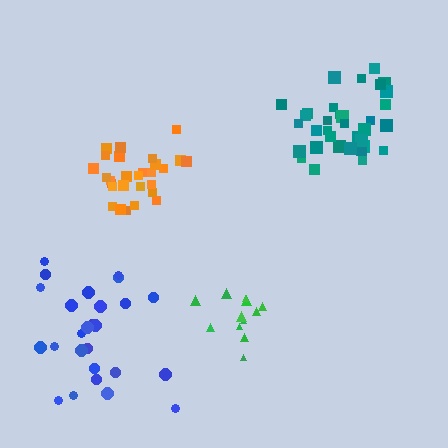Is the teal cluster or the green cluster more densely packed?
Teal.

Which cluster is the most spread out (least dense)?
Blue.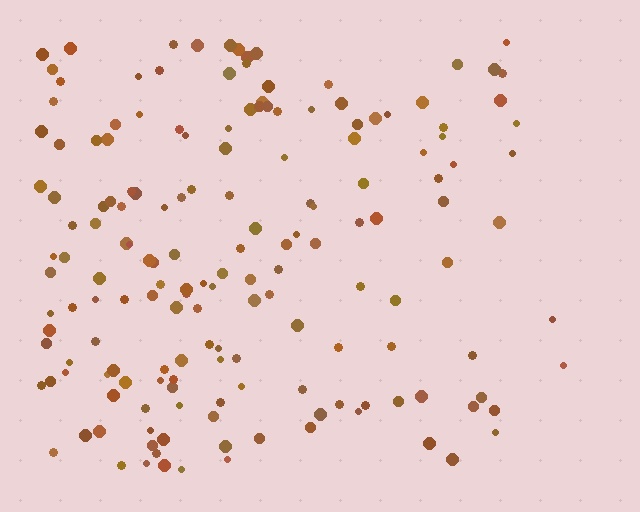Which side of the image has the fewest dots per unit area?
The right.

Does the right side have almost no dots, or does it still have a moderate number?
Still a moderate number, just noticeably fewer than the left.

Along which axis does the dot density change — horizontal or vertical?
Horizontal.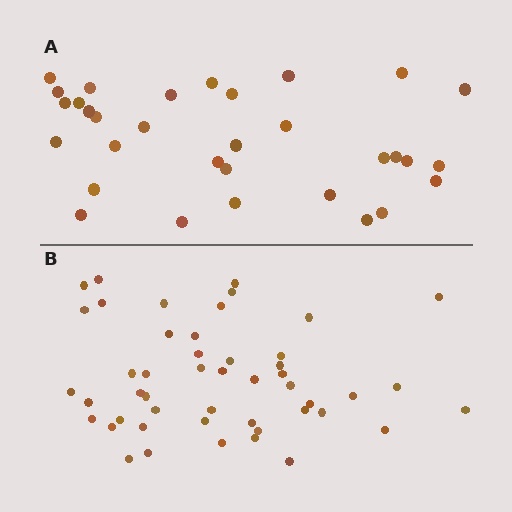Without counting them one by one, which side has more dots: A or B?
Region B (the bottom region) has more dots.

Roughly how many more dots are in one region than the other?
Region B has approximately 15 more dots than region A.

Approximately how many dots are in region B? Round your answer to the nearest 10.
About 50 dots. (The exact count is 48, which rounds to 50.)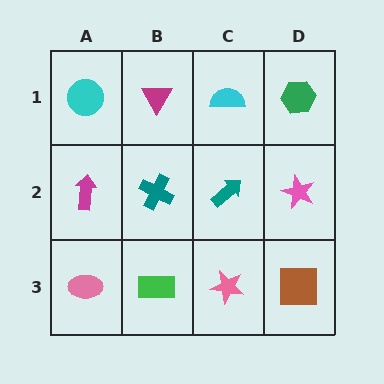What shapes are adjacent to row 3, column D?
A pink star (row 2, column D), a pink star (row 3, column C).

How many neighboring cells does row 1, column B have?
3.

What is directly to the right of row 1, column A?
A magenta triangle.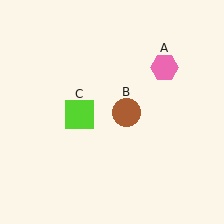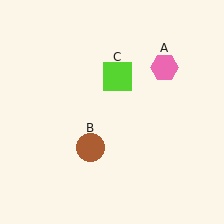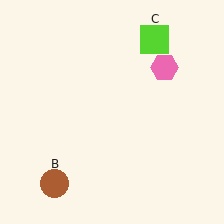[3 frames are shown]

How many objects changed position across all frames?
2 objects changed position: brown circle (object B), lime square (object C).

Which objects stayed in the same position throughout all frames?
Pink hexagon (object A) remained stationary.